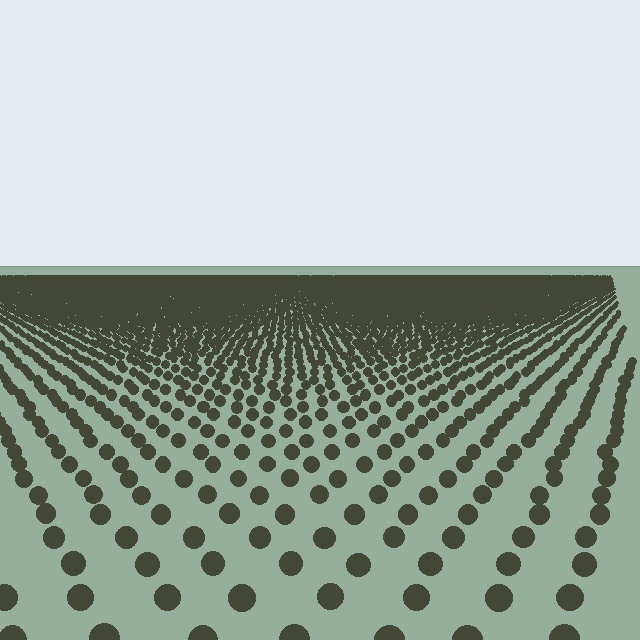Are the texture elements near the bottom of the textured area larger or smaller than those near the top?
Larger. Near the bottom, elements are closer to the viewer and appear at a bigger on-screen size.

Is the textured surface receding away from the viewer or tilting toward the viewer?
The surface is receding away from the viewer. Texture elements get smaller and denser toward the top.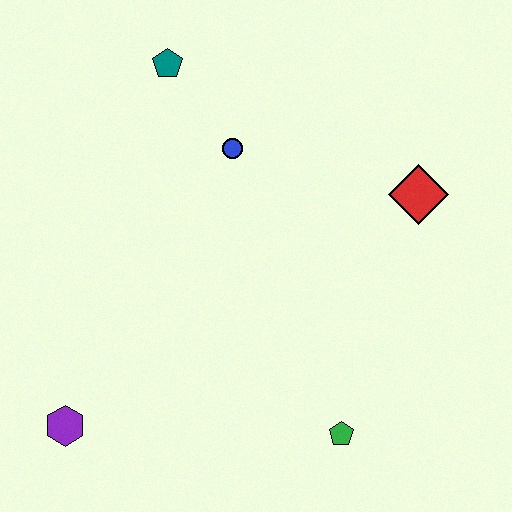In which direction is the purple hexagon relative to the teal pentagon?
The purple hexagon is below the teal pentagon.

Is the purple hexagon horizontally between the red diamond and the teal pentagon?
No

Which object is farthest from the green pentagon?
The teal pentagon is farthest from the green pentagon.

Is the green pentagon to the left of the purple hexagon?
No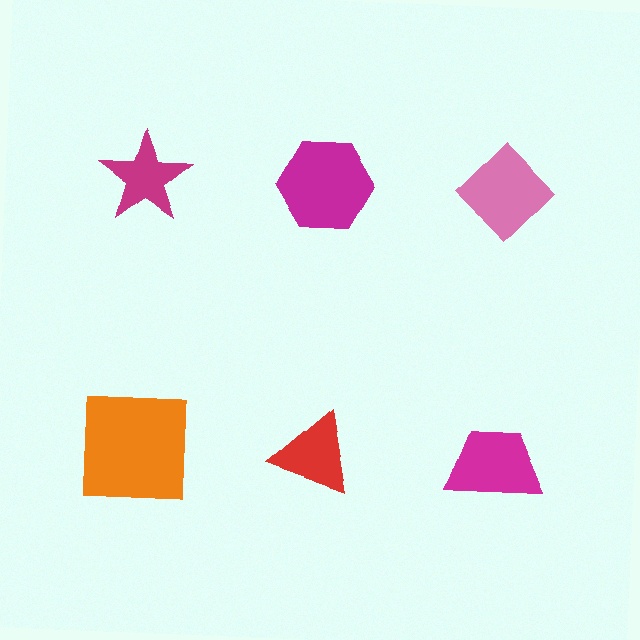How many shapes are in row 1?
3 shapes.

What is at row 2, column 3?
A magenta trapezoid.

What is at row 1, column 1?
A magenta star.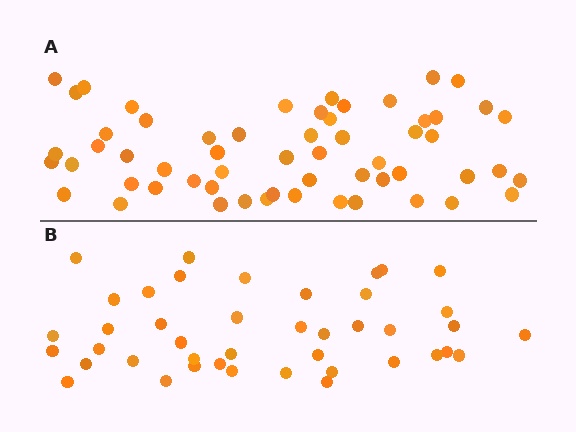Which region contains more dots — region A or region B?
Region A (the top region) has more dots.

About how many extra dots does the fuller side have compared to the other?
Region A has approximately 15 more dots than region B.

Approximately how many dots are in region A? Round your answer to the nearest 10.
About 60 dots. (The exact count is 58, which rounds to 60.)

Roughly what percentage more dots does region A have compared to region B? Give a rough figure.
About 40% more.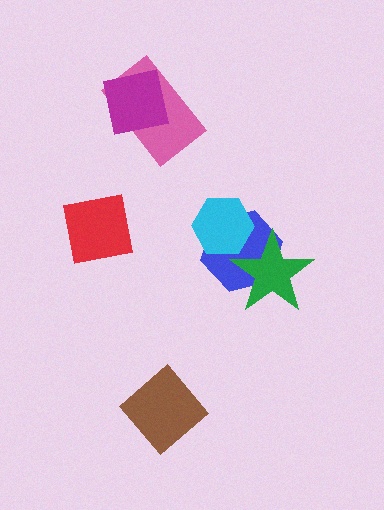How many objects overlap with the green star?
2 objects overlap with the green star.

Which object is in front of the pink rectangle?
The magenta square is in front of the pink rectangle.